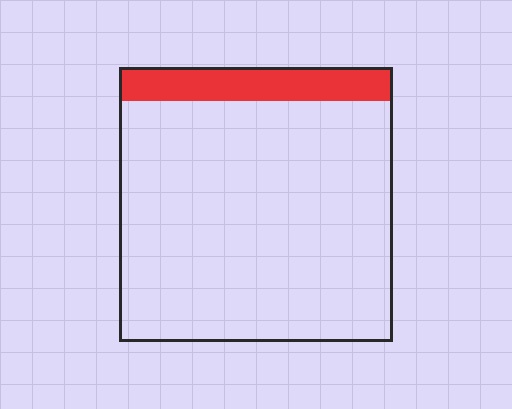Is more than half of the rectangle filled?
No.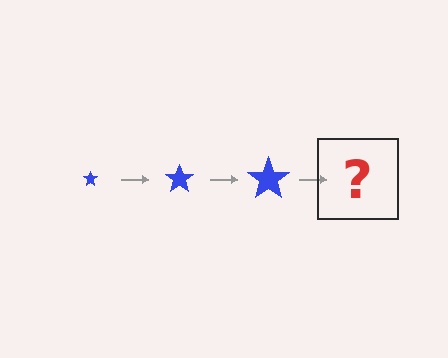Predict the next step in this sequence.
The next step is a blue star, larger than the previous one.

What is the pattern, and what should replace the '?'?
The pattern is that the star gets progressively larger each step. The '?' should be a blue star, larger than the previous one.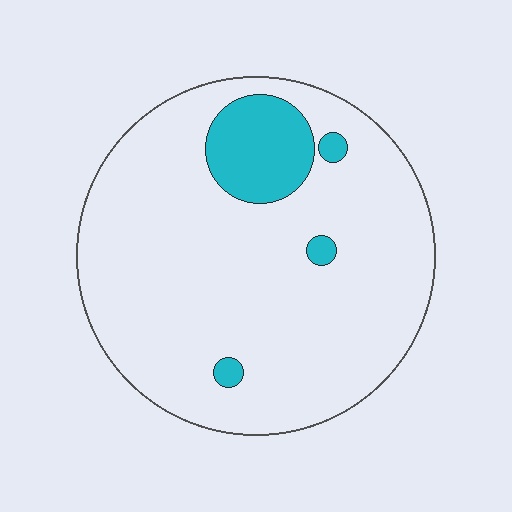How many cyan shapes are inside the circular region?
4.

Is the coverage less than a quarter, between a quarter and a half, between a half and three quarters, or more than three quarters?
Less than a quarter.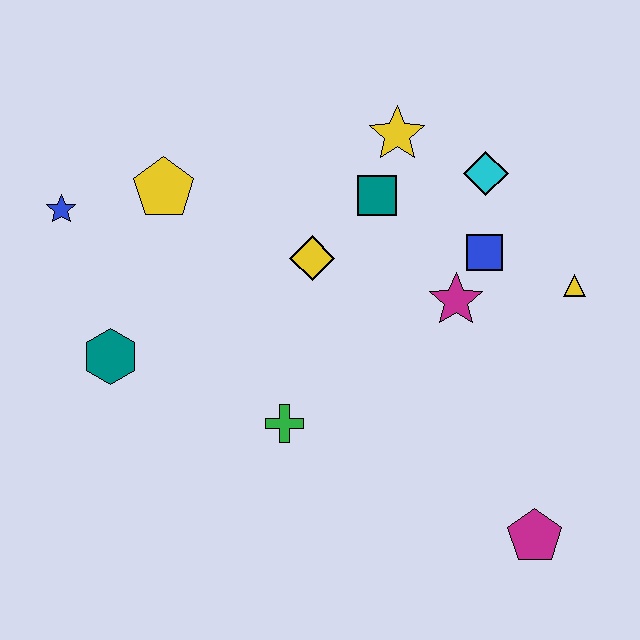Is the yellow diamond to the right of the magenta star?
No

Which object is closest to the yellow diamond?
The teal square is closest to the yellow diamond.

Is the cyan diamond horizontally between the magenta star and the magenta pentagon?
Yes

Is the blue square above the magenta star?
Yes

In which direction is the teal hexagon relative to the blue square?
The teal hexagon is to the left of the blue square.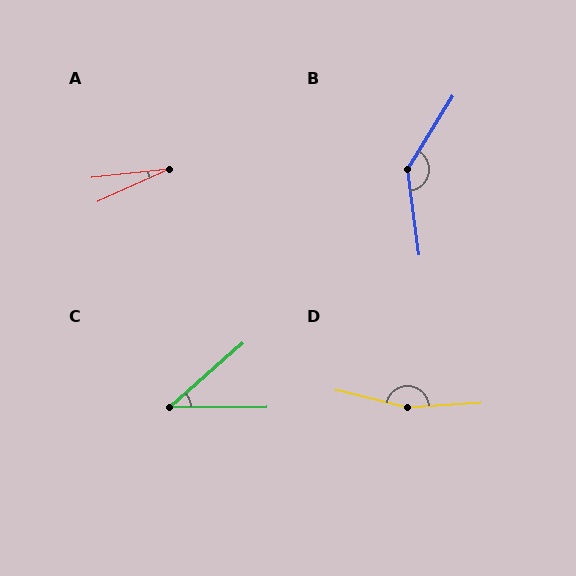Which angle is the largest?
D, at approximately 163 degrees.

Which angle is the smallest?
A, at approximately 19 degrees.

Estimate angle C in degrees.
Approximately 41 degrees.